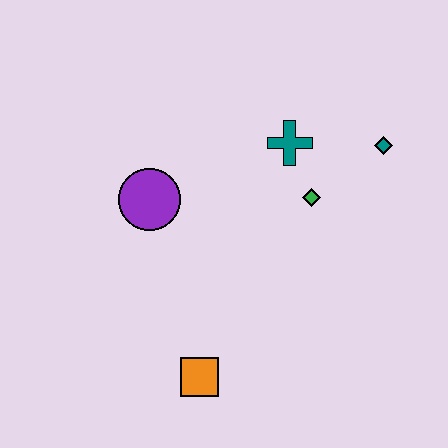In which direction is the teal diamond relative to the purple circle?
The teal diamond is to the right of the purple circle.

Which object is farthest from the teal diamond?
The orange square is farthest from the teal diamond.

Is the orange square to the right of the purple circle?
Yes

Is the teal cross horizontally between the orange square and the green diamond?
Yes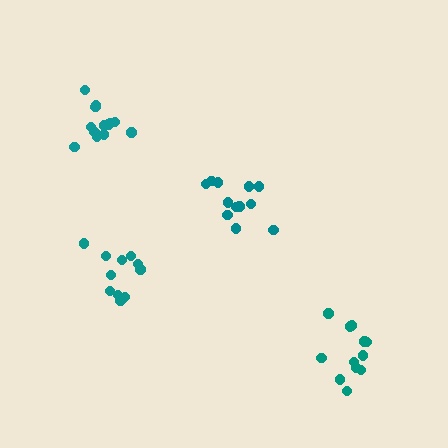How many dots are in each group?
Group 1: 12 dots, Group 2: 12 dots, Group 3: 11 dots, Group 4: 14 dots (49 total).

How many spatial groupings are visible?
There are 4 spatial groupings.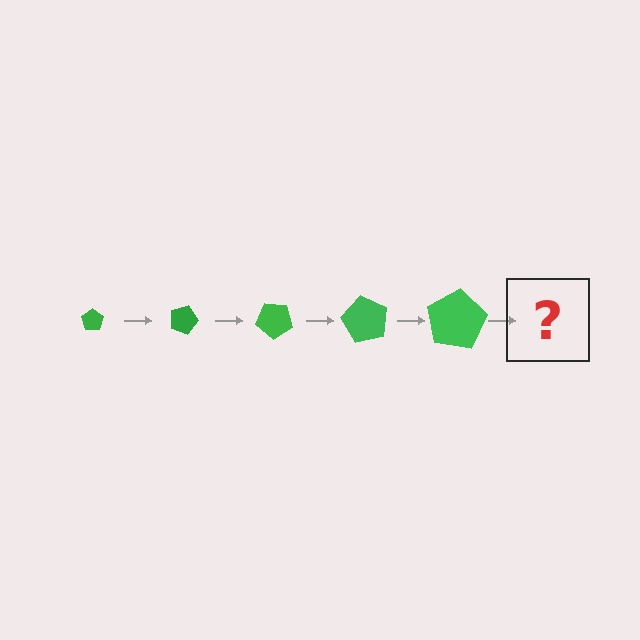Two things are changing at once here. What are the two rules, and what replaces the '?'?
The two rules are that the pentagon grows larger each step and it rotates 20 degrees each step. The '?' should be a pentagon, larger than the previous one and rotated 100 degrees from the start.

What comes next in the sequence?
The next element should be a pentagon, larger than the previous one and rotated 100 degrees from the start.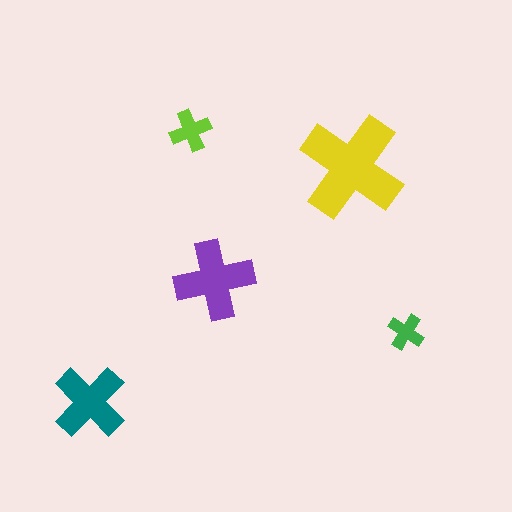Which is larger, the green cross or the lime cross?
The lime one.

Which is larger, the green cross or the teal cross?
The teal one.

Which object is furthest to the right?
The green cross is rightmost.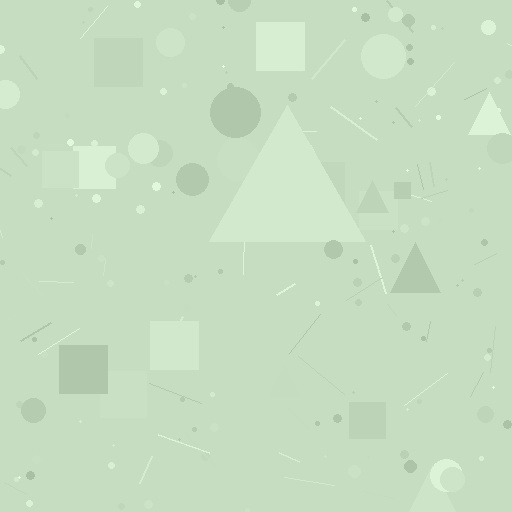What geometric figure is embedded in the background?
A triangle is embedded in the background.